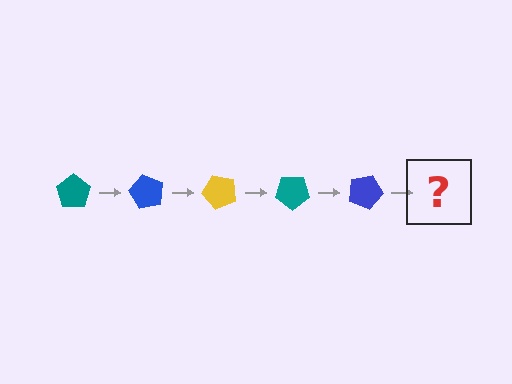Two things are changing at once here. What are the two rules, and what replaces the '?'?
The two rules are that it rotates 60 degrees each step and the color cycles through teal, blue, and yellow. The '?' should be a yellow pentagon, rotated 300 degrees from the start.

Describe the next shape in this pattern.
It should be a yellow pentagon, rotated 300 degrees from the start.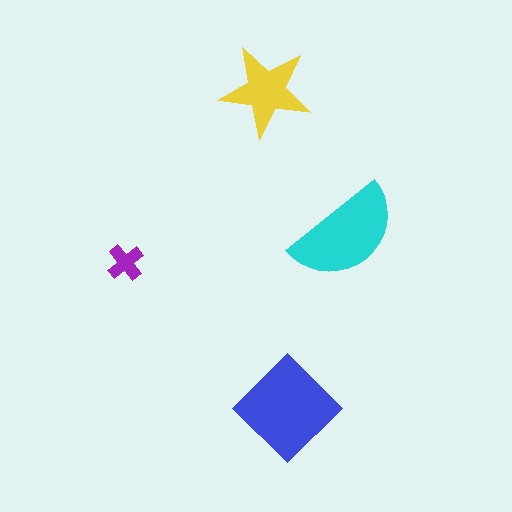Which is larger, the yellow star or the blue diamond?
The blue diamond.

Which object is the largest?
The blue diamond.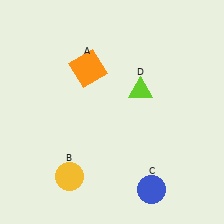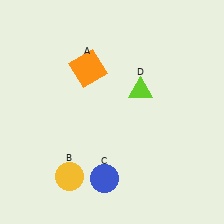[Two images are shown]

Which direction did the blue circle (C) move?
The blue circle (C) moved left.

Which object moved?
The blue circle (C) moved left.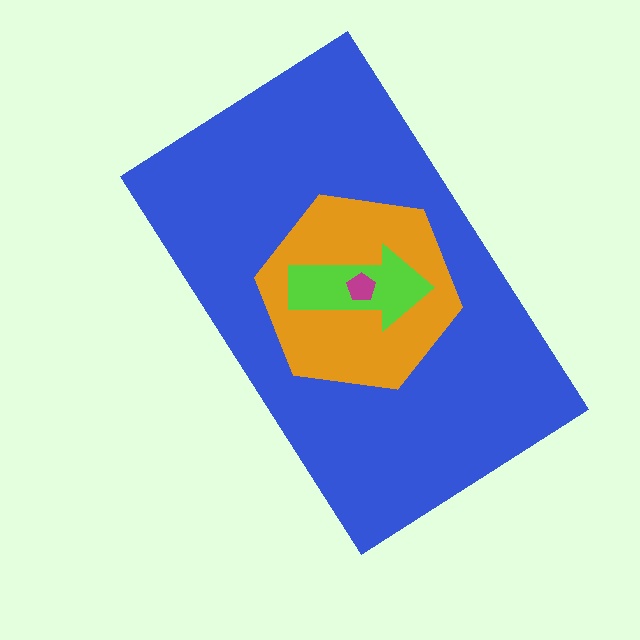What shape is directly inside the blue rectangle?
The orange hexagon.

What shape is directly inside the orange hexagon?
The lime arrow.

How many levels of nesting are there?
4.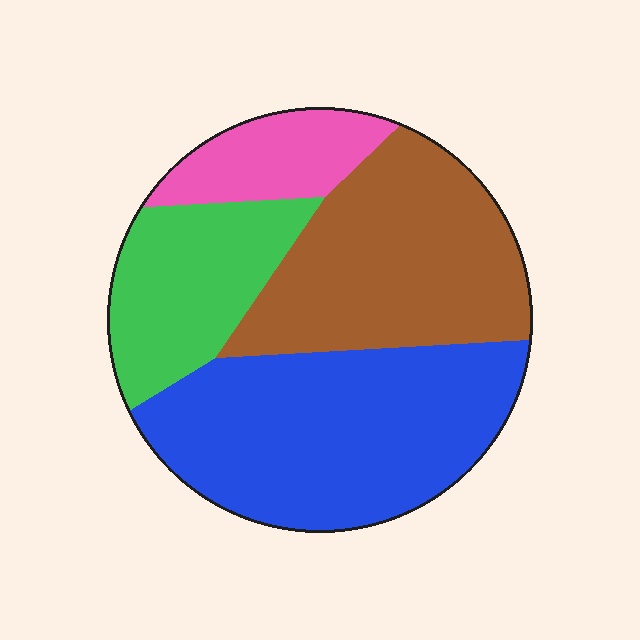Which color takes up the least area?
Pink, at roughly 10%.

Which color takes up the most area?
Blue, at roughly 40%.